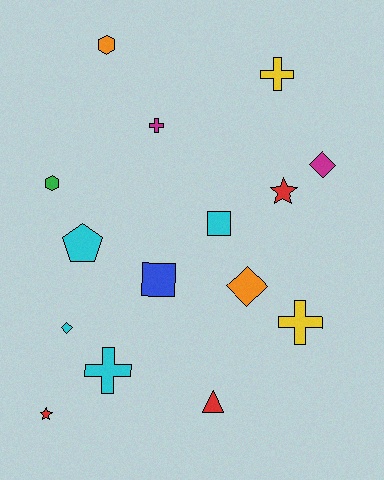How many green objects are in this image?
There is 1 green object.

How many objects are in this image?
There are 15 objects.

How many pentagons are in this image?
There is 1 pentagon.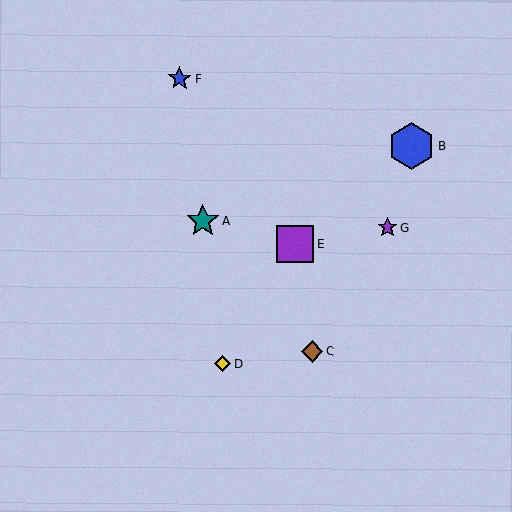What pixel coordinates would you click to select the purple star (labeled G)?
Click at (388, 227) to select the purple star G.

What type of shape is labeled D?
Shape D is a yellow diamond.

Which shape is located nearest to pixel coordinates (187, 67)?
The blue star (labeled F) at (180, 79) is nearest to that location.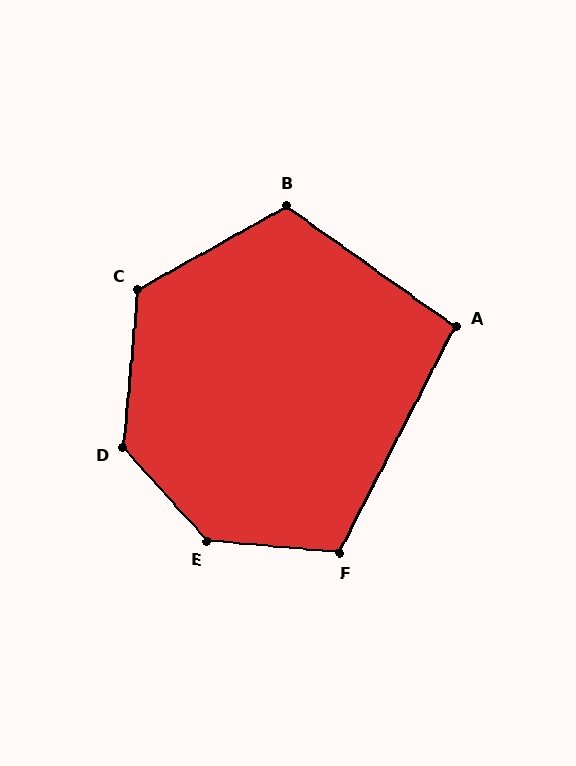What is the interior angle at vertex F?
Approximately 112 degrees (obtuse).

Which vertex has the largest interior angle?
E, at approximately 137 degrees.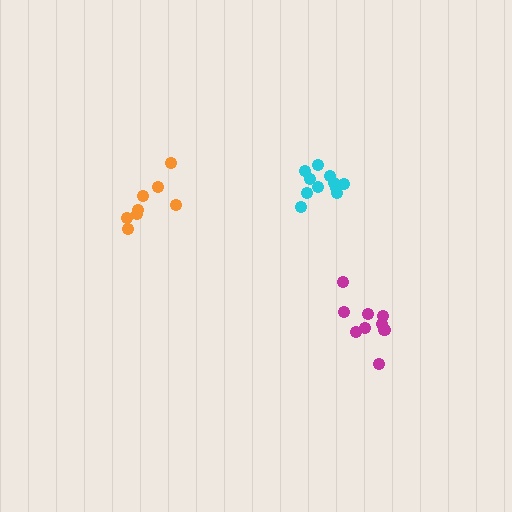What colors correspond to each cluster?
The clusters are colored: orange, cyan, magenta.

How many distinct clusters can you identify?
There are 3 distinct clusters.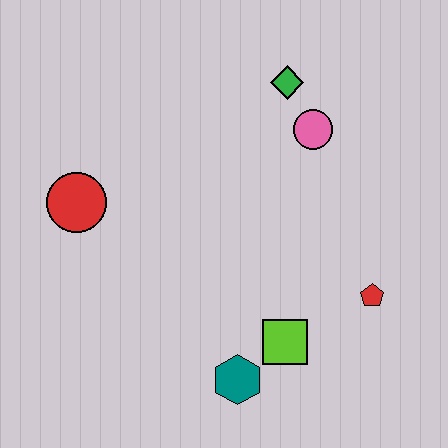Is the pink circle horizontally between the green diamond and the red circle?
No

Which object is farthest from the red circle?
The red pentagon is farthest from the red circle.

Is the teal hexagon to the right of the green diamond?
No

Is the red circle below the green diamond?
Yes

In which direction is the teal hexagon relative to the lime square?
The teal hexagon is to the left of the lime square.